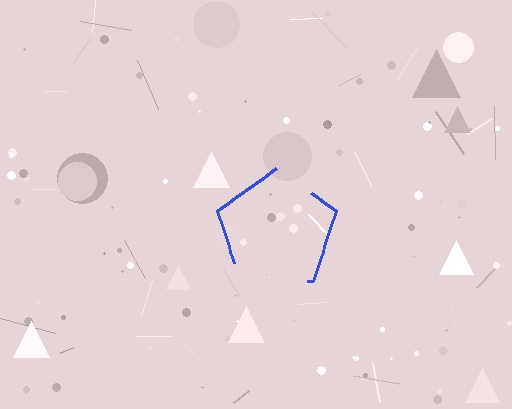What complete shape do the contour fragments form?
The contour fragments form a pentagon.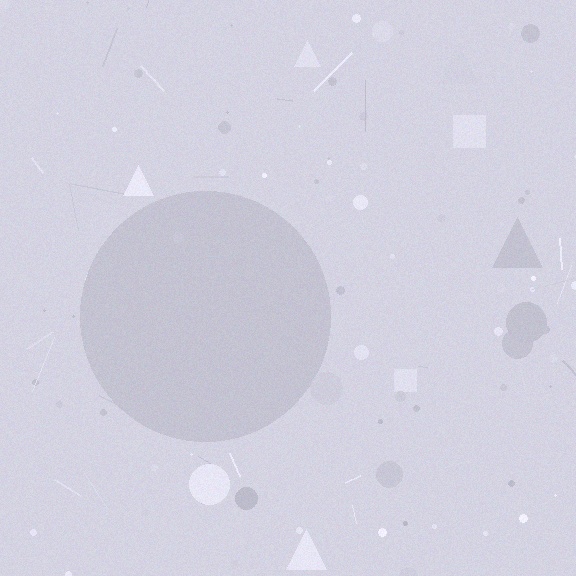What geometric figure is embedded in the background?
A circle is embedded in the background.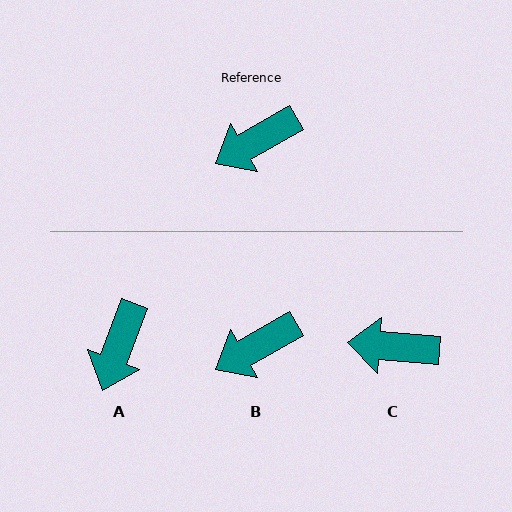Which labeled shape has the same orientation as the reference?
B.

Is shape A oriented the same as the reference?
No, it is off by about 39 degrees.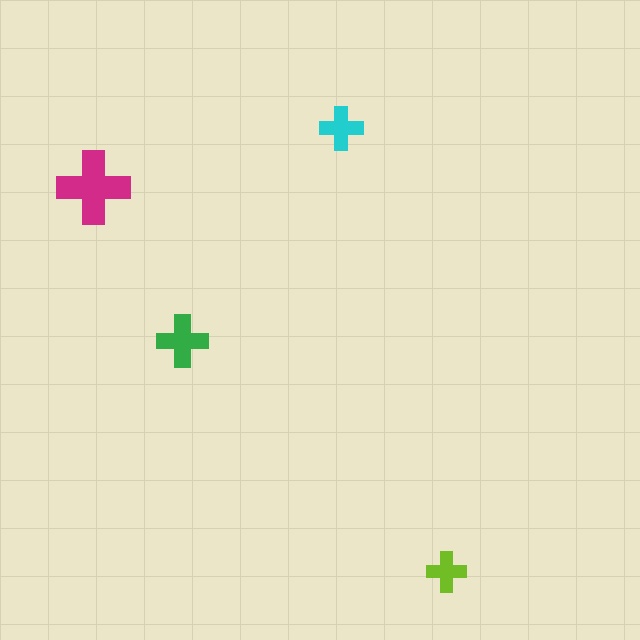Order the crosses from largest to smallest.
the magenta one, the green one, the cyan one, the lime one.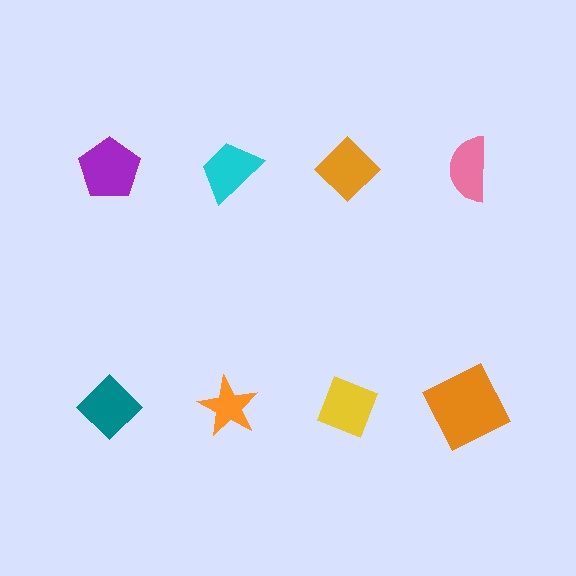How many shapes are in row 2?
4 shapes.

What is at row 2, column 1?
A teal diamond.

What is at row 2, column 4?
An orange square.